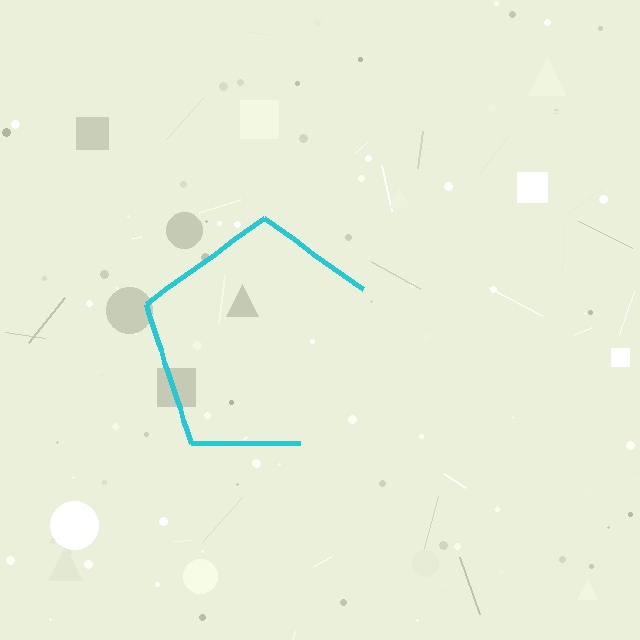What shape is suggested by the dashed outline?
The dashed outline suggests a pentagon.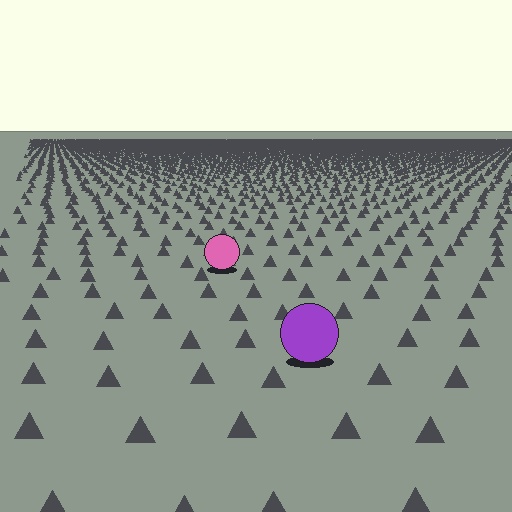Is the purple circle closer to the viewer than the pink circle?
Yes. The purple circle is closer — you can tell from the texture gradient: the ground texture is coarser near it.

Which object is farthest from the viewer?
The pink circle is farthest from the viewer. It appears smaller and the ground texture around it is denser.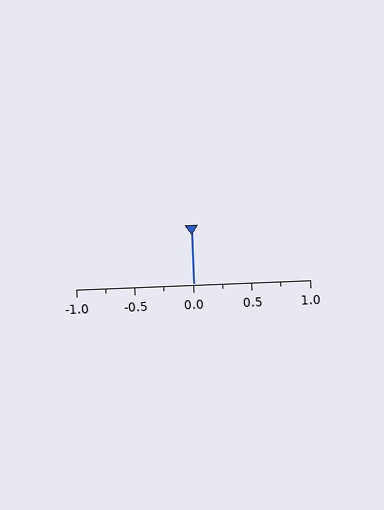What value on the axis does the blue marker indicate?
The marker indicates approximately 0.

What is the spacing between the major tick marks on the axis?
The major ticks are spaced 0.5 apart.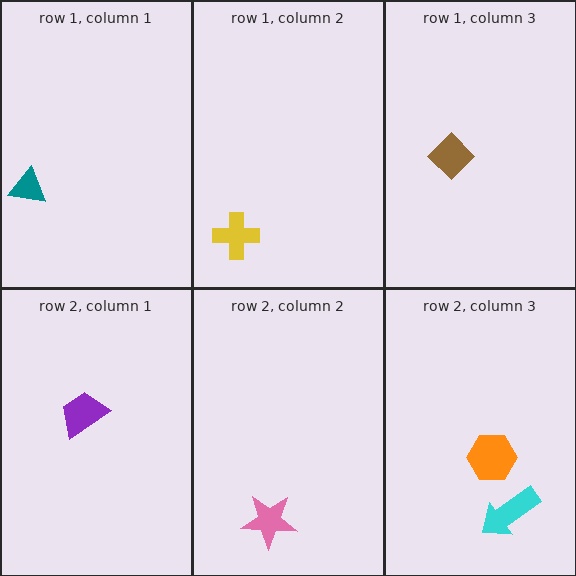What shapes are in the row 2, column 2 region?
The pink star.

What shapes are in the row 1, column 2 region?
The yellow cross.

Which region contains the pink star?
The row 2, column 2 region.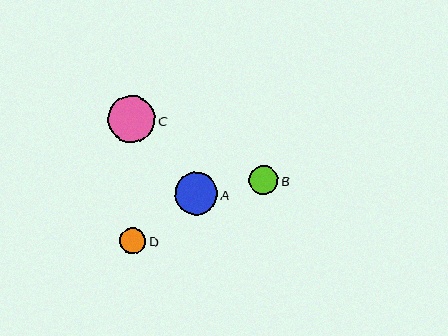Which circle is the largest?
Circle C is the largest with a size of approximately 47 pixels.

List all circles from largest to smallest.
From largest to smallest: C, A, B, D.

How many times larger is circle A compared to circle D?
Circle A is approximately 1.6 times the size of circle D.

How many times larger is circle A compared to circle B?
Circle A is approximately 1.5 times the size of circle B.